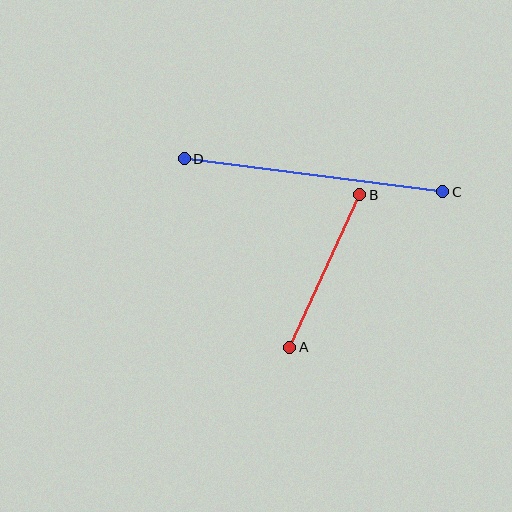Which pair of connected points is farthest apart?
Points C and D are farthest apart.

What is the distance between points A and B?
The distance is approximately 168 pixels.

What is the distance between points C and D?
The distance is approximately 261 pixels.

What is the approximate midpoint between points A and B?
The midpoint is at approximately (325, 271) pixels.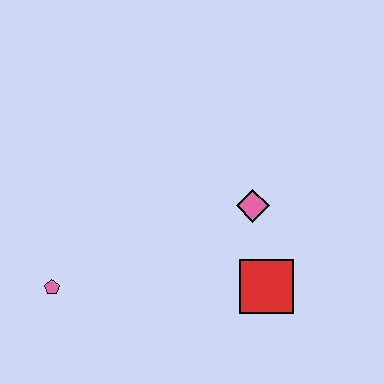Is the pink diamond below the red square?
No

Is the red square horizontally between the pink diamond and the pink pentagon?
No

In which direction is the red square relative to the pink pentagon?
The red square is to the right of the pink pentagon.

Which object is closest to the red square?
The pink diamond is closest to the red square.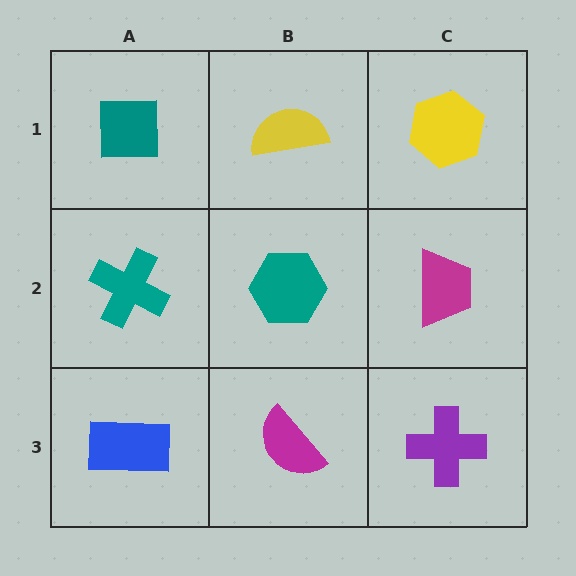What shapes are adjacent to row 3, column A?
A teal cross (row 2, column A), a magenta semicircle (row 3, column B).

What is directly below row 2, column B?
A magenta semicircle.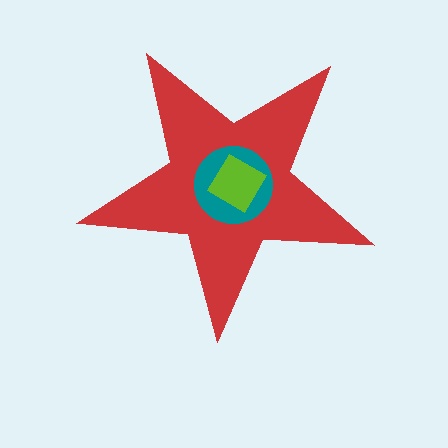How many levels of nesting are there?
3.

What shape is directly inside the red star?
The teal circle.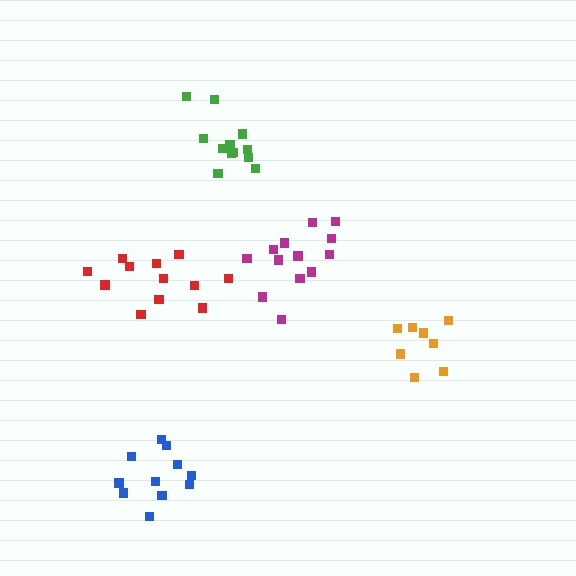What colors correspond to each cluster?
The clusters are colored: green, red, orange, blue, magenta.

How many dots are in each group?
Group 1: 12 dots, Group 2: 12 dots, Group 3: 8 dots, Group 4: 11 dots, Group 5: 13 dots (56 total).